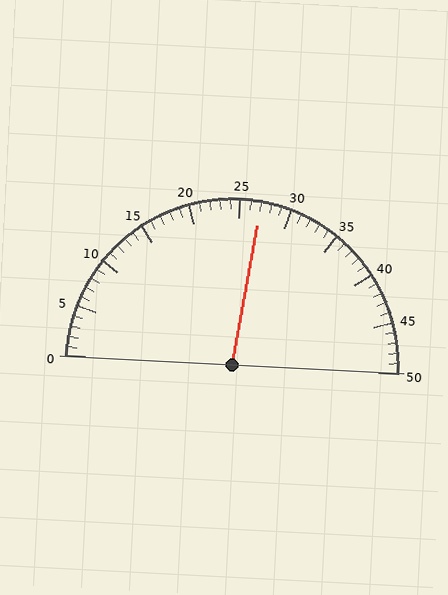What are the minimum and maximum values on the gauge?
The gauge ranges from 0 to 50.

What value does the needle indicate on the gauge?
The needle indicates approximately 27.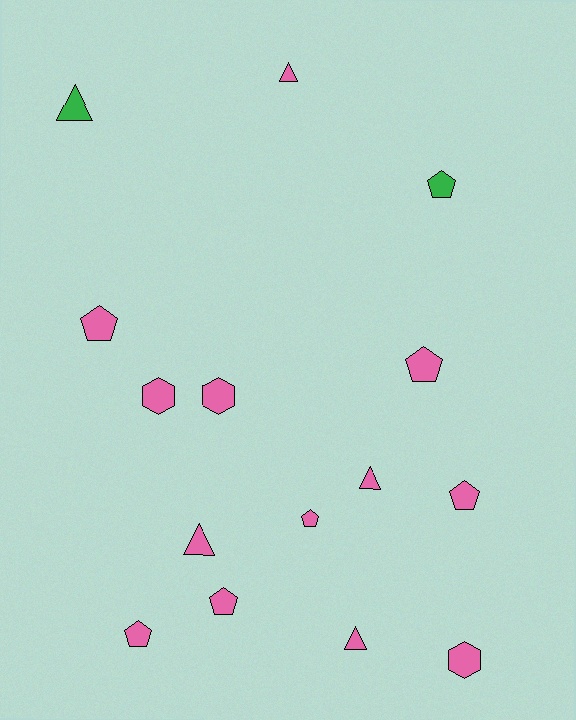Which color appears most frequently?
Pink, with 13 objects.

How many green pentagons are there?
There is 1 green pentagon.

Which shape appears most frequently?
Pentagon, with 7 objects.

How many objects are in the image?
There are 15 objects.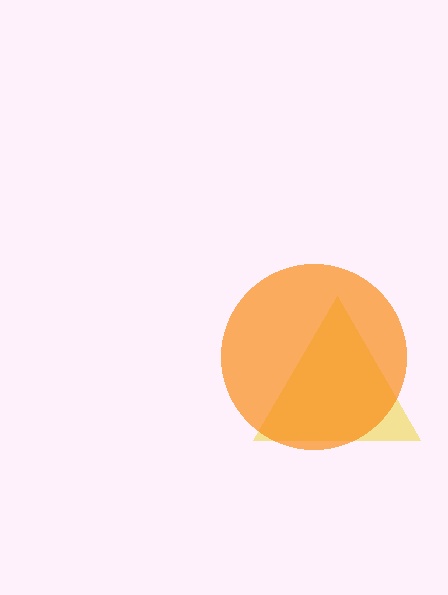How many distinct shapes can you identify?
There are 2 distinct shapes: a yellow triangle, an orange circle.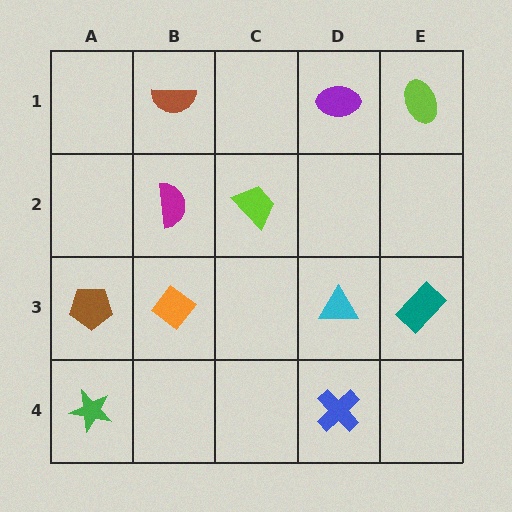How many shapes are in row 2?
2 shapes.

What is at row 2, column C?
A lime trapezoid.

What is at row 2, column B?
A magenta semicircle.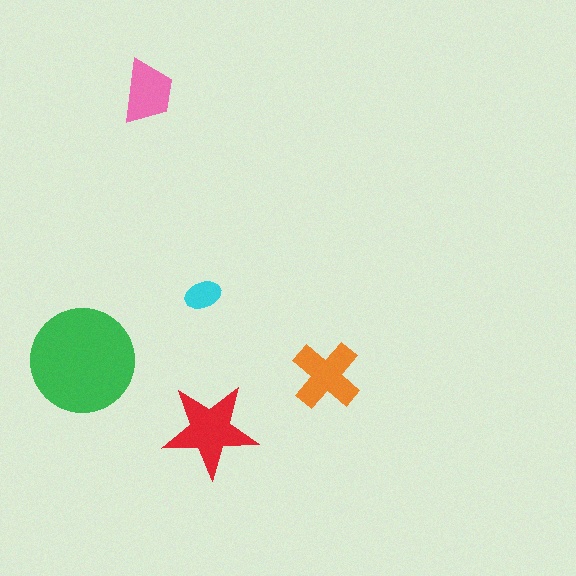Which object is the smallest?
The cyan ellipse.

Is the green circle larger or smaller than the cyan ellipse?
Larger.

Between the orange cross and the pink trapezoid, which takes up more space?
The orange cross.